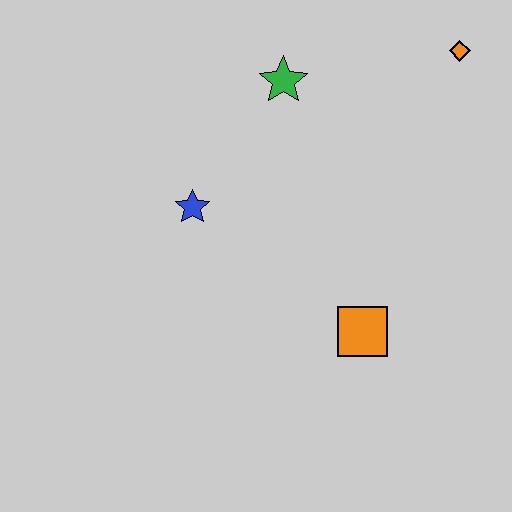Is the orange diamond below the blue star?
No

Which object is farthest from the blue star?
The orange diamond is farthest from the blue star.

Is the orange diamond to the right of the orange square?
Yes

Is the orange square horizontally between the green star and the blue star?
No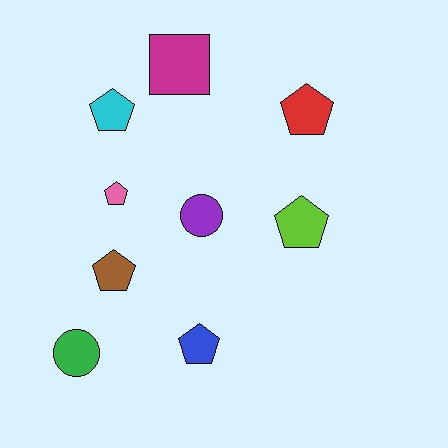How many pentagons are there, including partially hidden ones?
There are 6 pentagons.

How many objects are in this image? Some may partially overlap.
There are 9 objects.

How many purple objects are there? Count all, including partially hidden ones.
There is 1 purple object.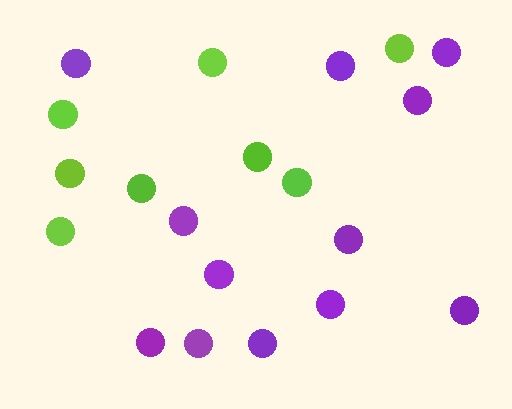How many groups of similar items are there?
There are 2 groups: one group of lime circles (8) and one group of purple circles (12).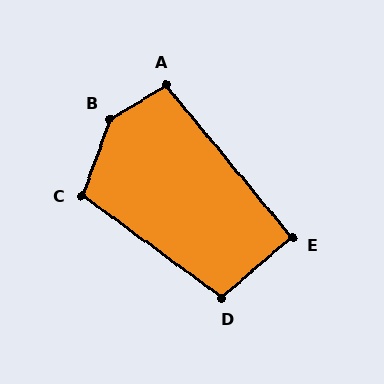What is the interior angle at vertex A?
Approximately 98 degrees (obtuse).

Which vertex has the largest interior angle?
B, at approximately 141 degrees.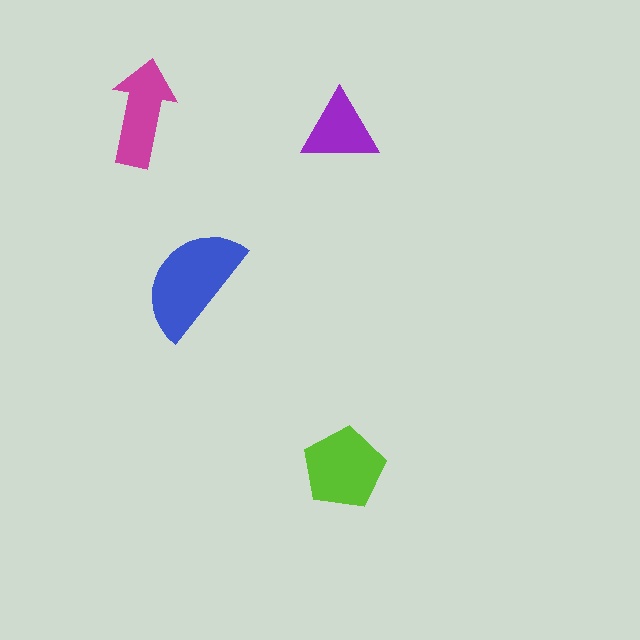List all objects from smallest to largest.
The purple triangle, the magenta arrow, the lime pentagon, the blue semicircle.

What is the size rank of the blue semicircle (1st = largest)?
1st.